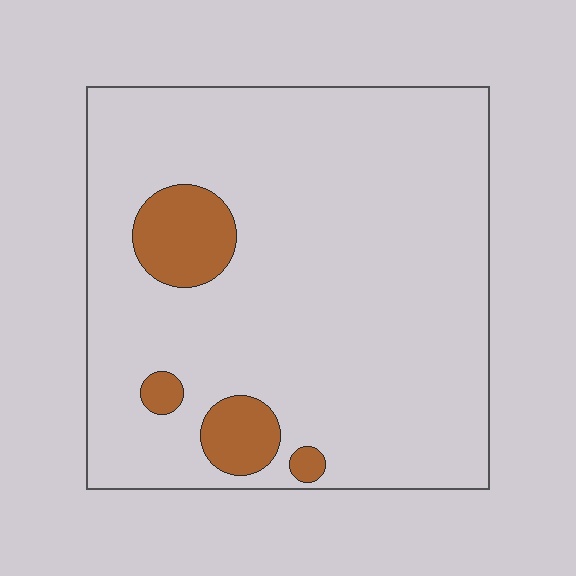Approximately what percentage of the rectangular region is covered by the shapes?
Approximately 10%.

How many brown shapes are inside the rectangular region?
4.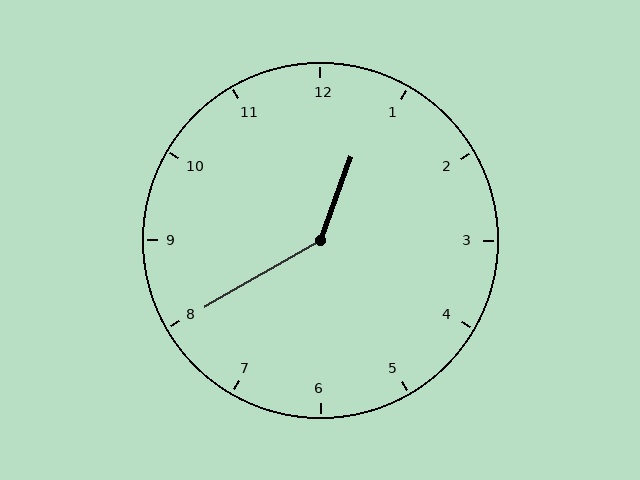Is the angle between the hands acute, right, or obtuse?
It is obtuse.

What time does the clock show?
12:40.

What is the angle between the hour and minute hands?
Approximately 140 degrees.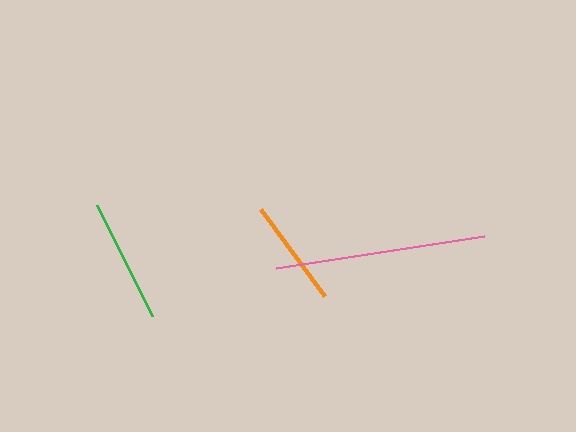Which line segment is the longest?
The pink line is the longest at approximately 210 pixels.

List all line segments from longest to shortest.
From longest to shortest: pink, green, orange.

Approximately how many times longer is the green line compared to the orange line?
The green line is approximately 1.1 times the length of the orange line.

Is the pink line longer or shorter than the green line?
The pink line is longer than the green line.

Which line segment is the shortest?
The orange line is the shortest at approximately 109 pixels.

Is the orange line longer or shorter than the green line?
The green line is longer than the orange line.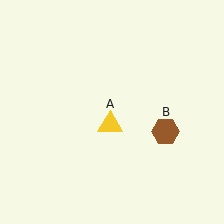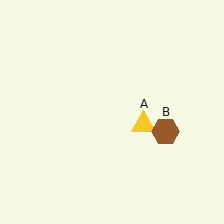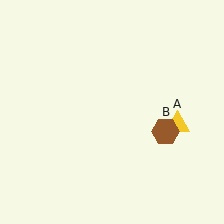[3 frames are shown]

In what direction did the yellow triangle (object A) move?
The yellow triangle (object A) moved right.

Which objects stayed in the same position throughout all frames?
Brown hexagon (object B) remained stationary.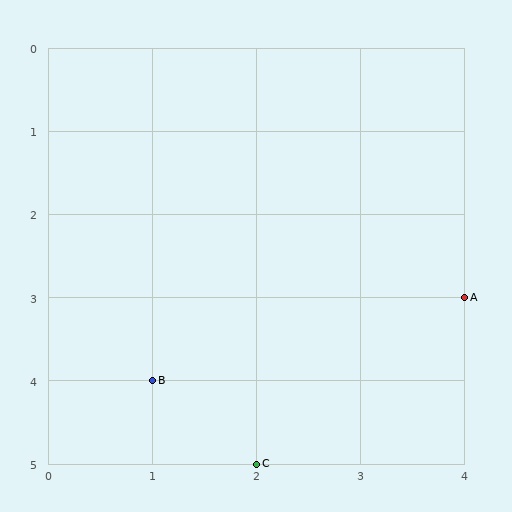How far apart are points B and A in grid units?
Points B and A are 3 columns and 1 row apart (about 3.2 grid units diagonally).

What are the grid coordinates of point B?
Point B is at grid coordinates (1, 4).